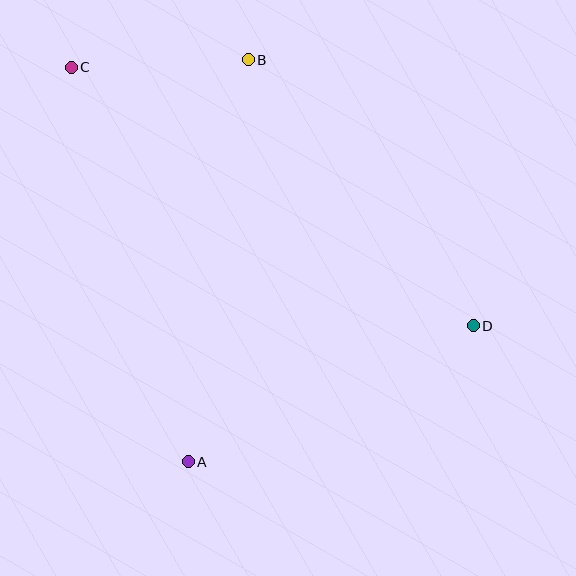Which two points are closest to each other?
Points B and C are closest to each other.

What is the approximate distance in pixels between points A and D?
The distance between A and D is approximately 316 pixels.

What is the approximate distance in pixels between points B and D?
The distance between B and D is approximately 348 pixels.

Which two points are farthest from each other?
Points C and D are farthest from each other.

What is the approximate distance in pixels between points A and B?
The distance between A and B is approximately 406 pixels.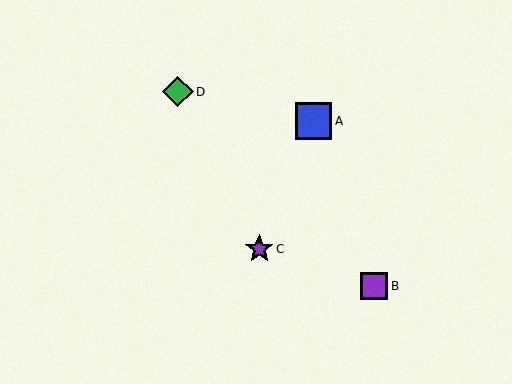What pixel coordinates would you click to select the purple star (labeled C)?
Click at (259, 249) to select the purple star C.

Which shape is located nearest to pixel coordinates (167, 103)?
The green diamond (labeled D) at (178, 92) is nearest to that location.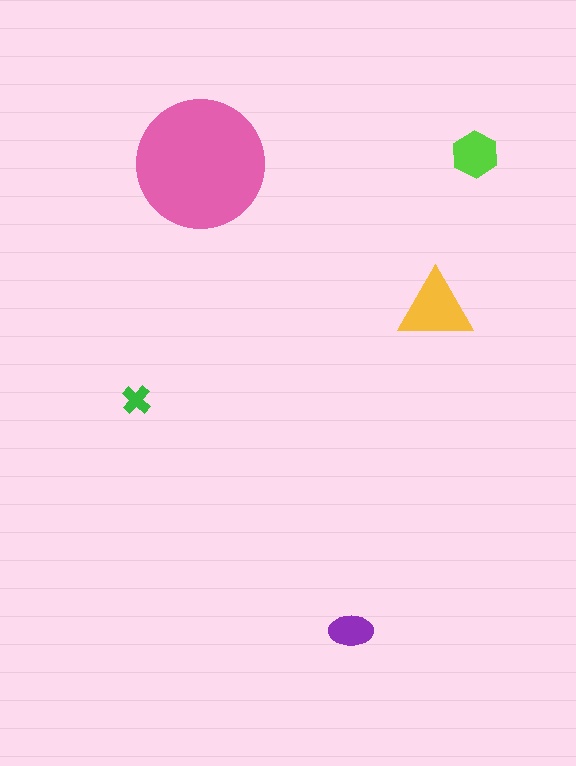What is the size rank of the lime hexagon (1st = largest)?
3rd.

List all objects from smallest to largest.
The green cross, the purple ellipse, the lime hexagon, the yellow triangle, the pink circle.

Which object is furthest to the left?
The green cross is leftmost.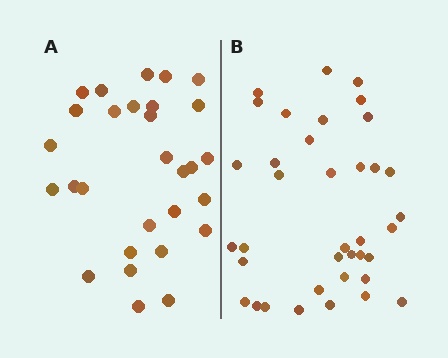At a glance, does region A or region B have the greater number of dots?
Region B (the right region) has more dots.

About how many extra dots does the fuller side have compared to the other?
Region B has roughly 8 or so more dots than region A.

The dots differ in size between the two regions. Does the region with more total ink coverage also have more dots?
No. Region A has more total ink coverage because its dots are larger, but region B actually contains more individual dots. Total area can be misleading — the number of items is what matters here.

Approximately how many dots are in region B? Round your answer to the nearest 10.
About 40 dots. (The exact count is 37, which rounds to 40.)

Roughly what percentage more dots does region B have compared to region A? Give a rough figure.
About 30% more.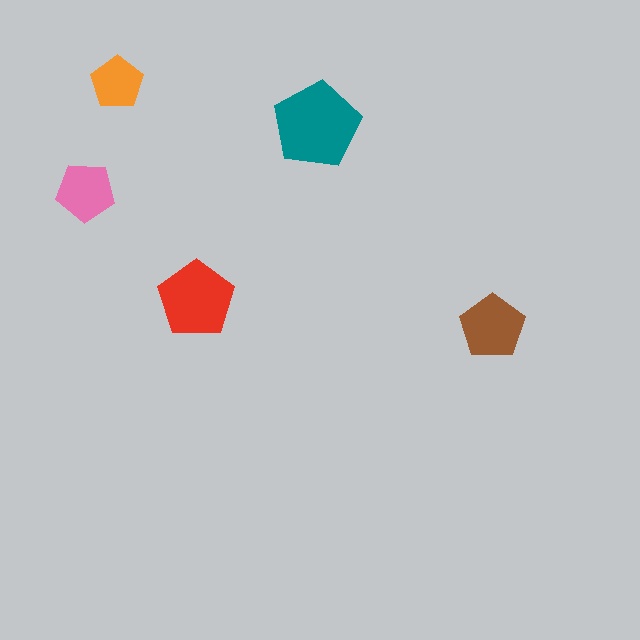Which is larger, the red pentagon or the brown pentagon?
The red one.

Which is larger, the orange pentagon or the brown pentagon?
The brown one.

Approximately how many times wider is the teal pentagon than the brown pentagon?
About 1.5 times wider.